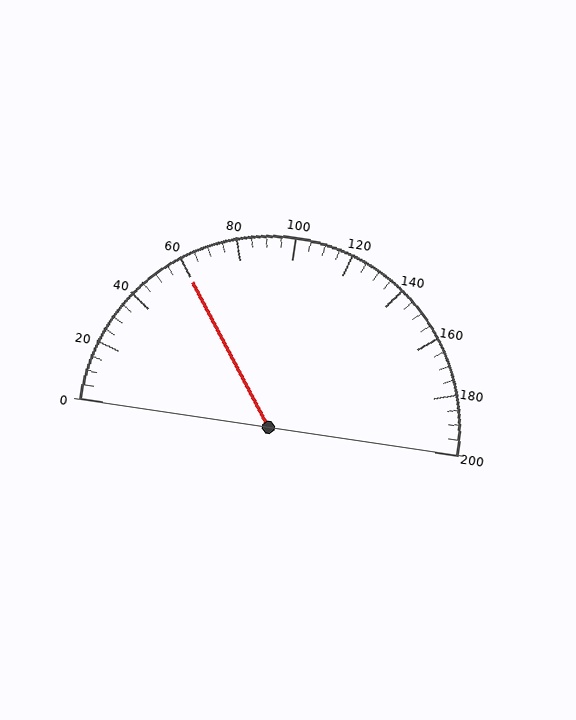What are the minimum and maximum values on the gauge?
The gauge ranges from 0 to 200.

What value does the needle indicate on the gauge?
The needle indicates approximately 60.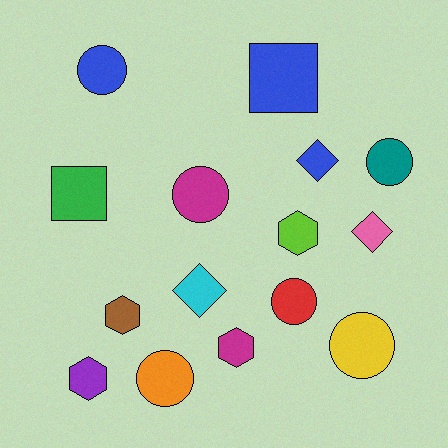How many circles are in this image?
There are 6 circles.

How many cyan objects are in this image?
There is 1 cyan object.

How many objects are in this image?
There are 15 objects.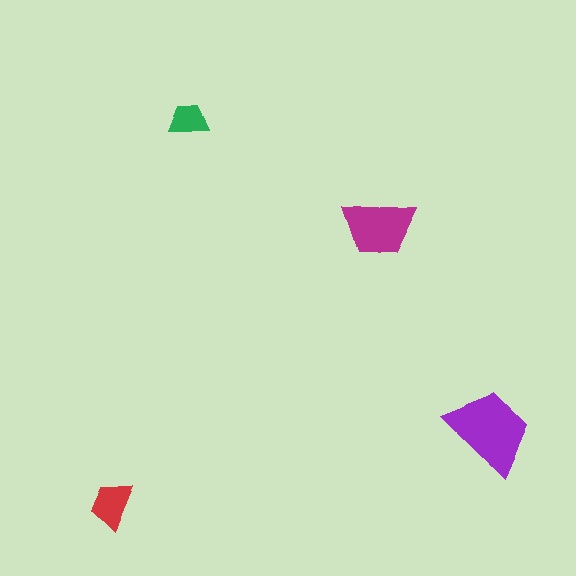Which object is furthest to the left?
The red trapezoid is leftmost.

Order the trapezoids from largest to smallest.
the purple one, the magenta one, the red one, the green one.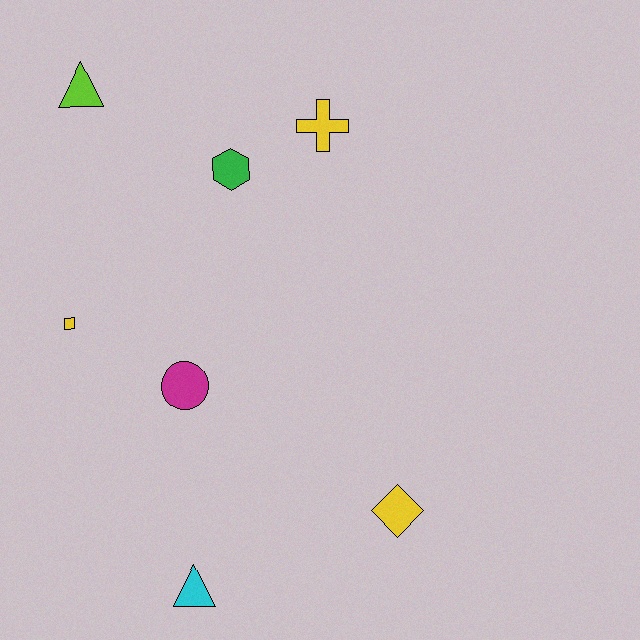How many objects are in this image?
There are 7 objects.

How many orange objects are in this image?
There are no orange objects.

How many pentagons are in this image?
There are no pentagons.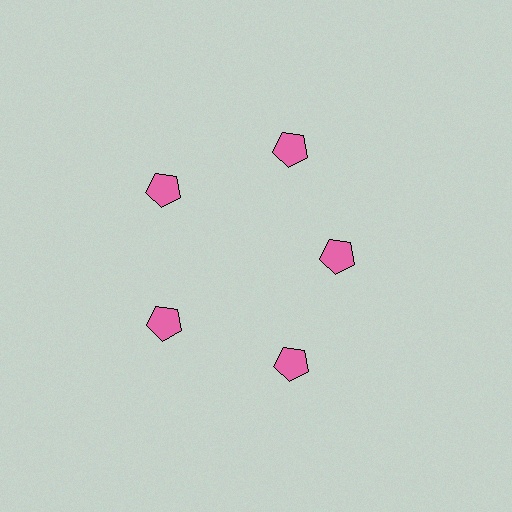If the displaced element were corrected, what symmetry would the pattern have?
It would have 5-fold rotational symmetry — the pattern would map onto itself every 72 degrees.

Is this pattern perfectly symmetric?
No. The 5 pink pentagons are arranged in a ring, but one element near the 3 o'clock position is pulled inward toward the center, breaking the 5-fold rotational symmetry.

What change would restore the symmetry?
The symmetry would be restored by moving it outward, back onto the ring so that all 5 pentagons sit at equal angles and equal distance from the center.